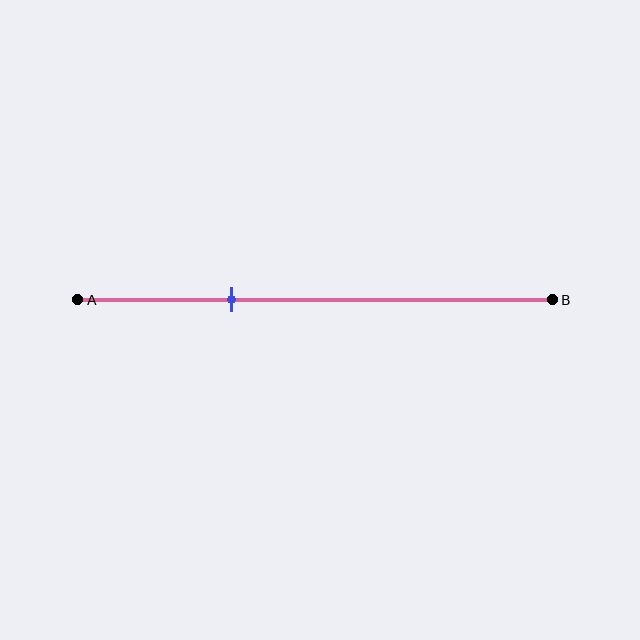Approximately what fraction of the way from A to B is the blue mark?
The blue mark is approximately 30% of the way from A to B.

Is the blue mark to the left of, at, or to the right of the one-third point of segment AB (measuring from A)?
The blue mark is approximately at the one-third point of segment AB.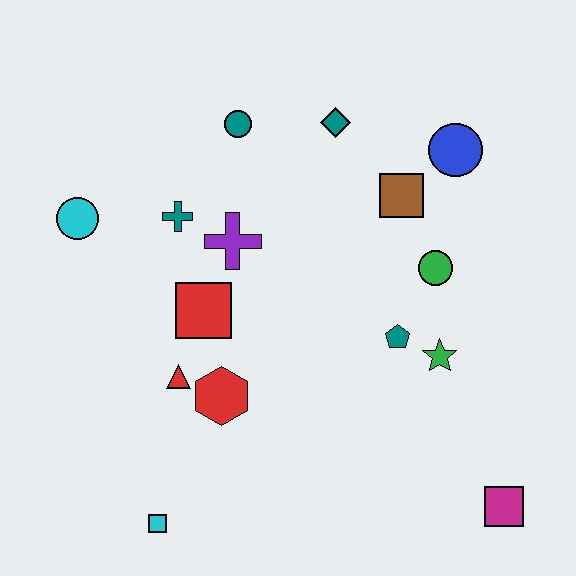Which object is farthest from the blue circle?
The cyan square is farthest from the blue circle.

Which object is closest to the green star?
The teal pentagon is closest to the green star.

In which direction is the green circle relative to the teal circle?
The green circle is to the right of the teal circle.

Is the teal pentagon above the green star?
Yes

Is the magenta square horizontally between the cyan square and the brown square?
No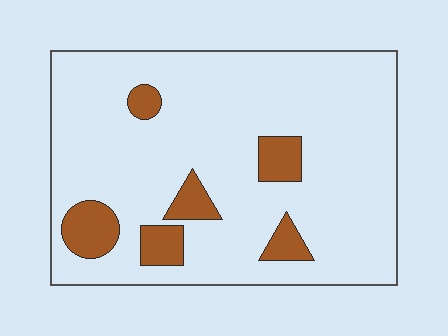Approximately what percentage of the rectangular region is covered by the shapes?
Approximately 15%.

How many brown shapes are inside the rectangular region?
6.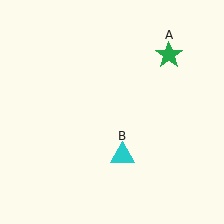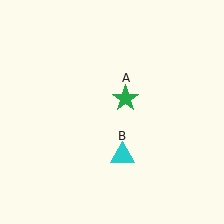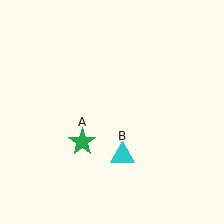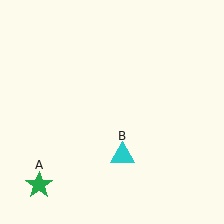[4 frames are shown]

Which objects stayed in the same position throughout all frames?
Cyan triangle (object B) remained stationary.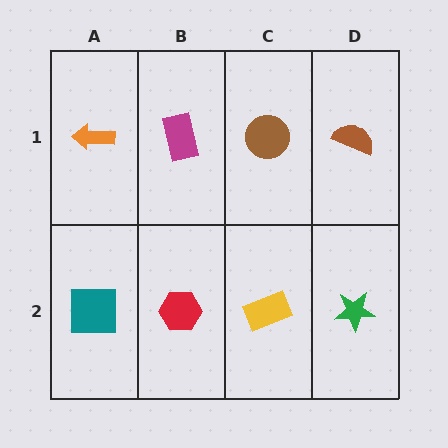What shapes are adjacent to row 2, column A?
An orange arrow (row 1, column A), a red hexagon (row 2, column B).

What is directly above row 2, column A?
An orange arrow.